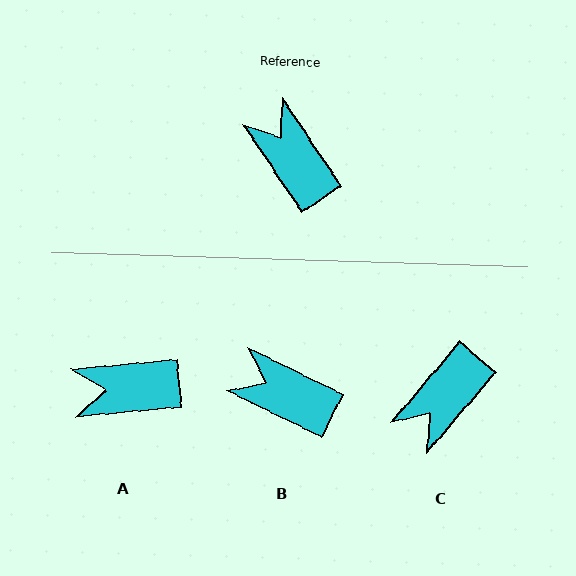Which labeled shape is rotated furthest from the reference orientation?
C, about 106 degrees away.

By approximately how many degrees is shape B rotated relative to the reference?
Approximately 30 degrees counter-clockwise.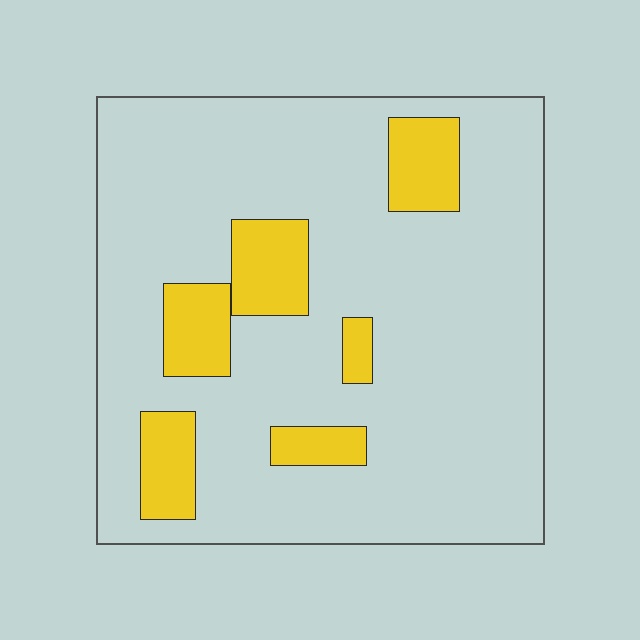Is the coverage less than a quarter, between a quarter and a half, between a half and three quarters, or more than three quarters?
Less than a quarter.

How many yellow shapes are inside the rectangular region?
6.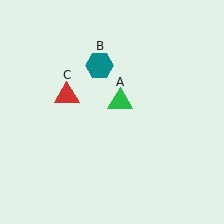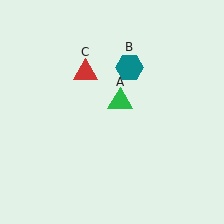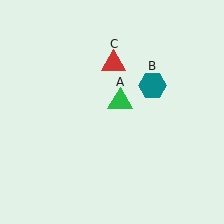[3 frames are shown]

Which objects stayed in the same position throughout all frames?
Green triangle (object A) remained stationary.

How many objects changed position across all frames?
2 objects changed position: teal hexagon (object B), red triangle (object C).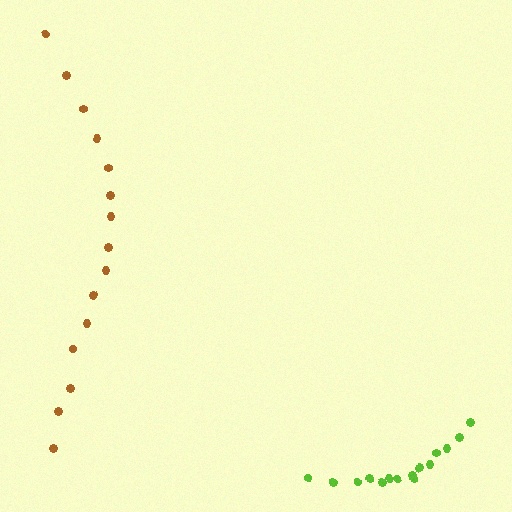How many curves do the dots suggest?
There are 2 distinct paths.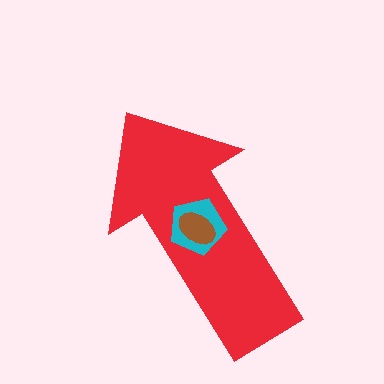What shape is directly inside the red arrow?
The cyan pentagon.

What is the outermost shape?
The red arrow.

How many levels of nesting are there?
3.